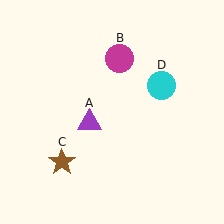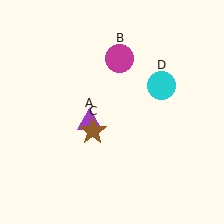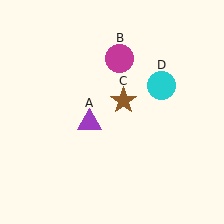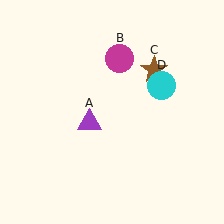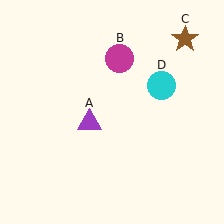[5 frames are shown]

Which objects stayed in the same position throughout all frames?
Purple triangle (object A) and magenta circle (object B) and cyan circle (object D) remained stationary.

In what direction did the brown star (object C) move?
The brown star (object C) moved up and to the right.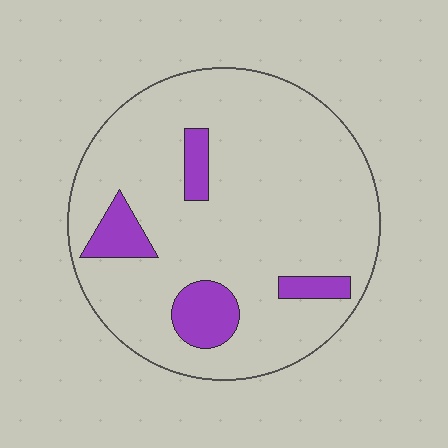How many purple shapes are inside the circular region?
4.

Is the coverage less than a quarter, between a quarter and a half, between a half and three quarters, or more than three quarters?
Less than a quarter.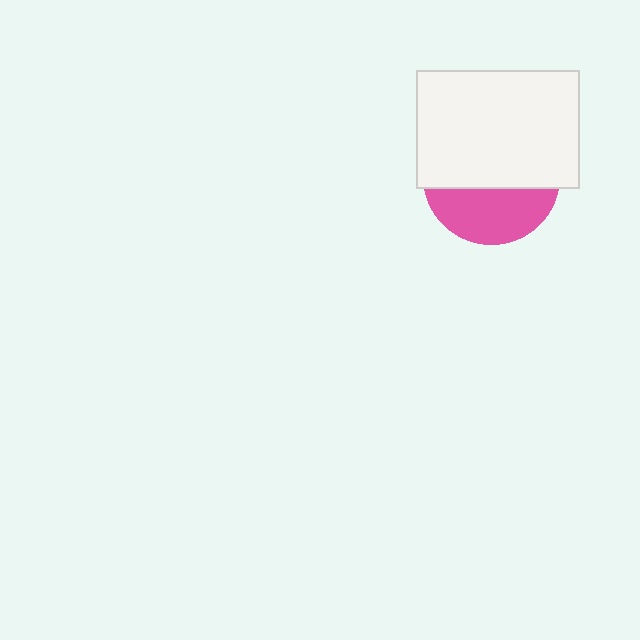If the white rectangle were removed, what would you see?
You would see the complete pink circle.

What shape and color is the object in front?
The object in front is a white rectangle.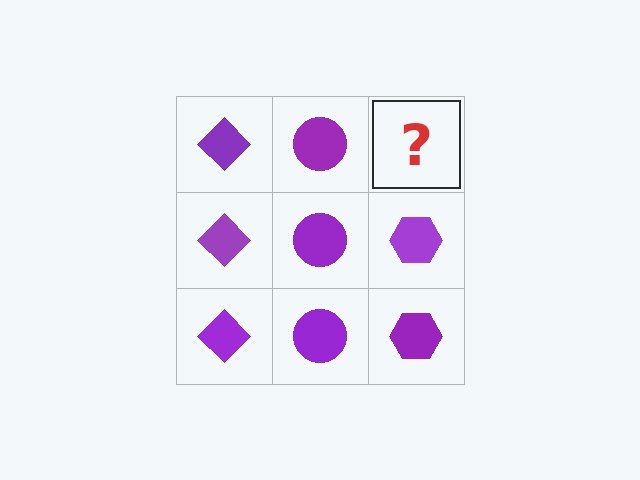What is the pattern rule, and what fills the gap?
The rule is that each column has a consistent shape. The gap should be filled with a purple hexagon.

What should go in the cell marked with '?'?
The missing cell should contain a purple hexagon.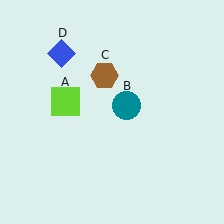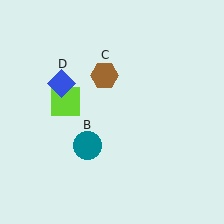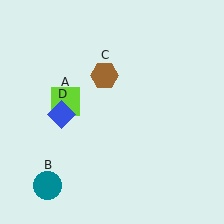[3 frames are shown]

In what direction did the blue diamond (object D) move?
The blue diamond (object D) moved down.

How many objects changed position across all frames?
2 objects changed position: teal circle (object B), blue diamond (object D).